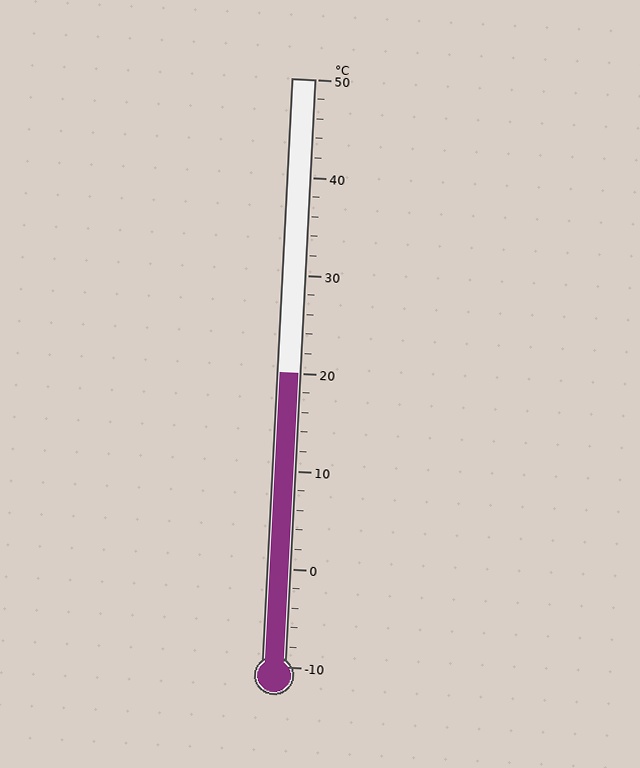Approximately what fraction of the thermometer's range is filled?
The thermometer is filled to approximately 50% of its range.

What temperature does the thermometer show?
The thermometer shows approximately 20°C.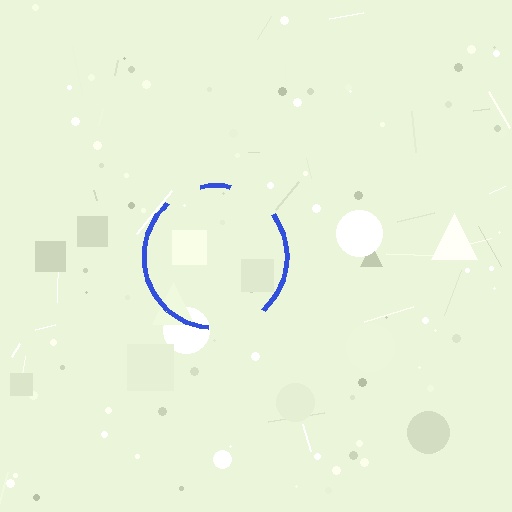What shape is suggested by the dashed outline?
The dashed outline suggests a circle.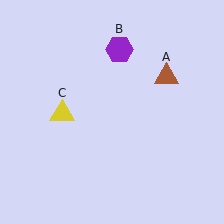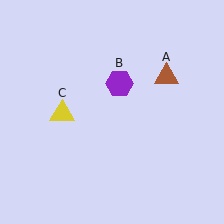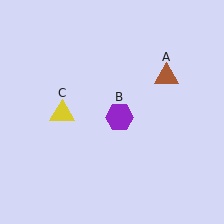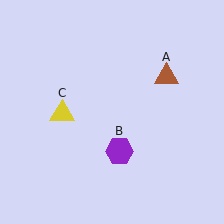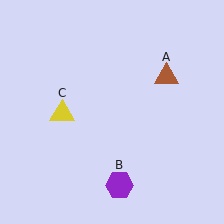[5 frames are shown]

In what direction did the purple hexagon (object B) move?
The purple hexagon (object B) moved down.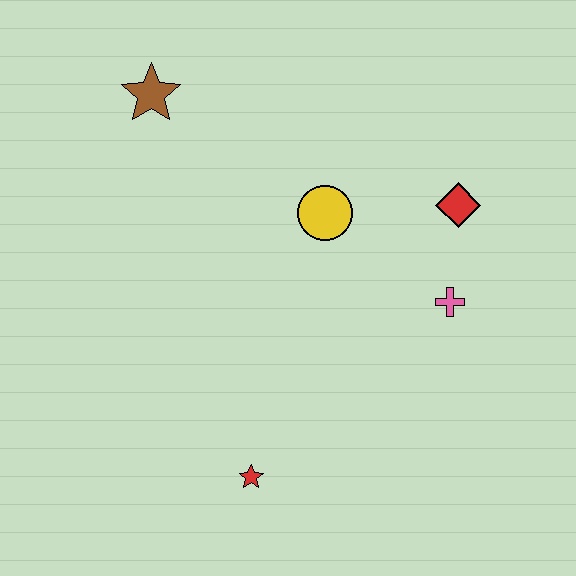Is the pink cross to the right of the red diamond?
No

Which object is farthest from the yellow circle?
The red star is farthest from the yellow circle.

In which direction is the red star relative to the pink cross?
The red star is to the left of the pink cross.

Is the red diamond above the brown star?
No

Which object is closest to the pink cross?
The red diamond is closest to the pink cross.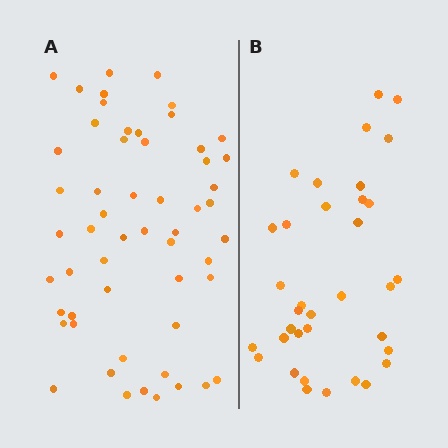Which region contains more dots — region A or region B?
Region A (the left region) has more dots.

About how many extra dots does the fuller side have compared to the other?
Region A has approximately 20 more dots than region B.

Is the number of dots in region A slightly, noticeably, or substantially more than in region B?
Region A has substantially more. The ratio is roughly 1.6 to 1.